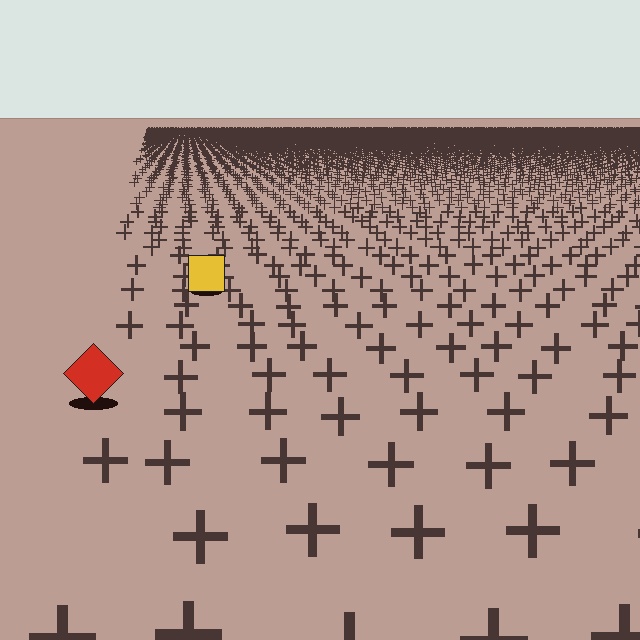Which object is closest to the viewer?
The red diamond is closest. The texture marks near it are larger and more spread out.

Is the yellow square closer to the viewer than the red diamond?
No. The red diamond is closer — you can tell from the texture gradient: the ground texture is coarser near it.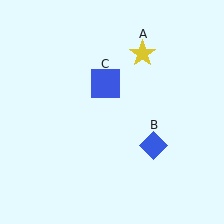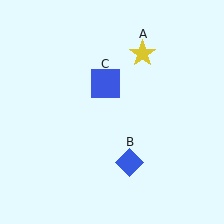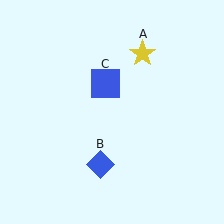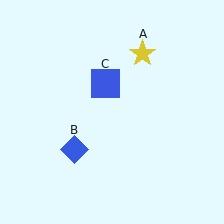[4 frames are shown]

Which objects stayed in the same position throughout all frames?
Yellow star (object A) and blue square (object C) remained stationary.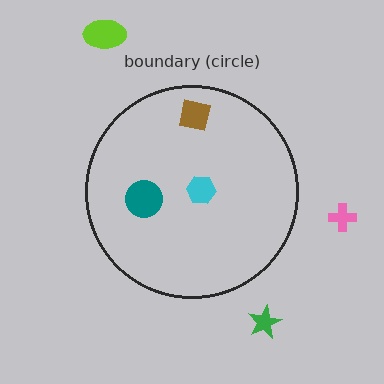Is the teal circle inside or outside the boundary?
Inside.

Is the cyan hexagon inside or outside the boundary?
Inside.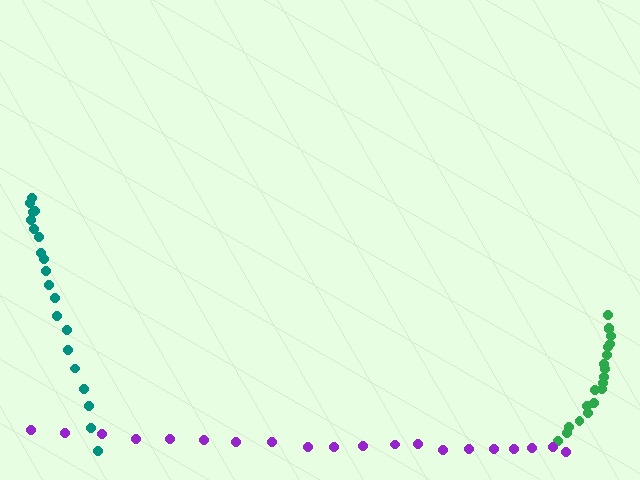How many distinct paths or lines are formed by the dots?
There are 3 distinct paths.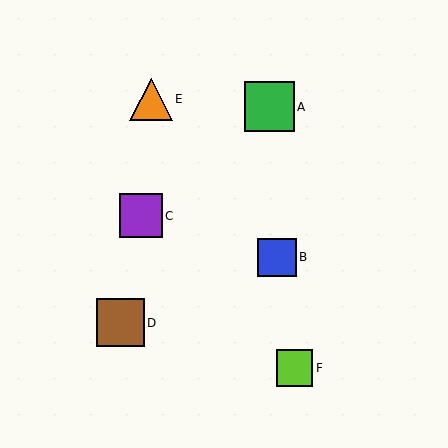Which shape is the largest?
The green square (labeled A) is the largest.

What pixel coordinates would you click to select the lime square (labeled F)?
Click at (295, 368) to select the lime square F.